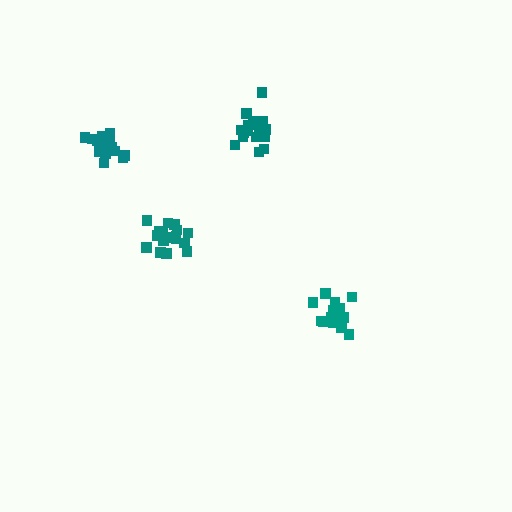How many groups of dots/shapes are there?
There are 4 groups.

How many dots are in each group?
Group 1: 16 dots, Group 2: 18 dots, Group 3: 17 dots, Group 4: 17 dots (68 total).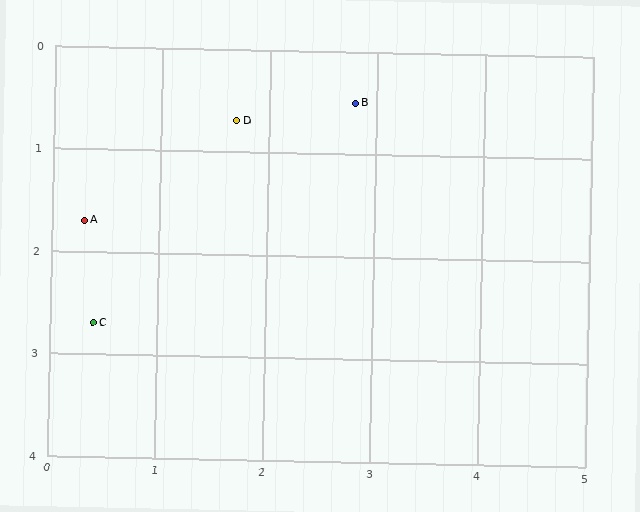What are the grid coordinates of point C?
Point C is at approximately (0.4, 2.7).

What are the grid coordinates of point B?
Point B is at approximately (2.8, 0.5).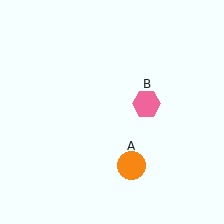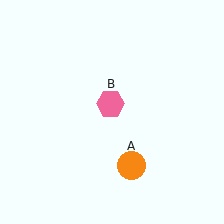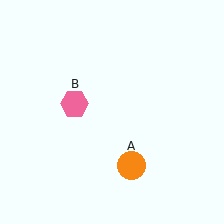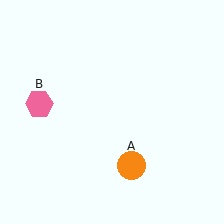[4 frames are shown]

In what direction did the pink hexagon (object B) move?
The pink hexagon (object B) moved left.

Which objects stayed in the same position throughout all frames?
Orange circle (object A) remained stationary.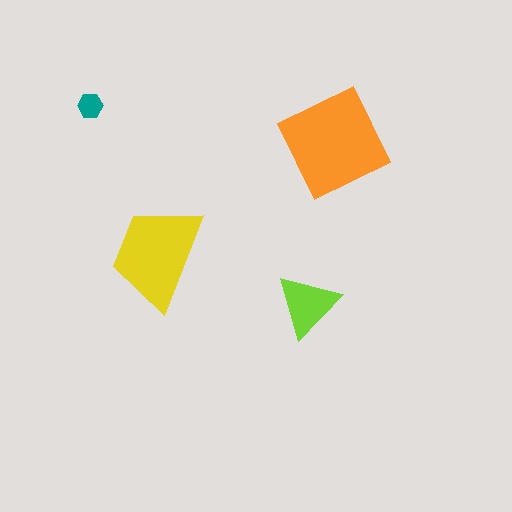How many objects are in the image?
There are 4 objects in the image.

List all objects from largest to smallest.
The orange diamond, the yellow trapezoid, the lime triangle, the teal hexagon.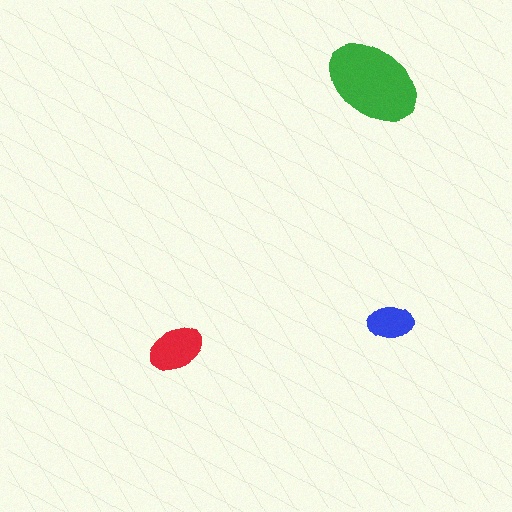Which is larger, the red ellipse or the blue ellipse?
The red one.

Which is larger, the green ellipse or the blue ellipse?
The green one.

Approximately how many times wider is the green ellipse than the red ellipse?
About 1.5 times wider.